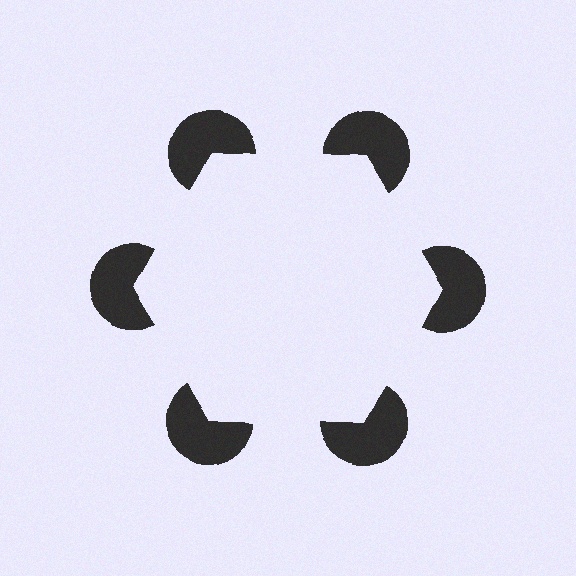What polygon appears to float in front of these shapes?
An illusory hexagon — its edges are inferred from the aligned wedge cuts in the pac-man discs, not physically drawn.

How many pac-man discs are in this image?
There are 6 — one at each vertex of the illusory hexagon.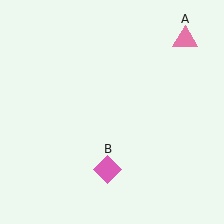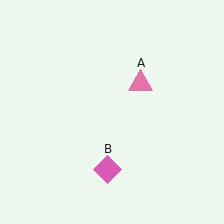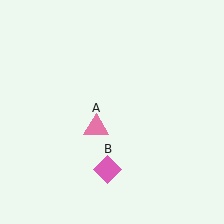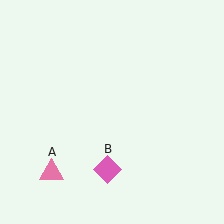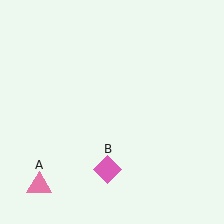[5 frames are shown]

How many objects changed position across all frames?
1 object changed position: pink triangle (object A).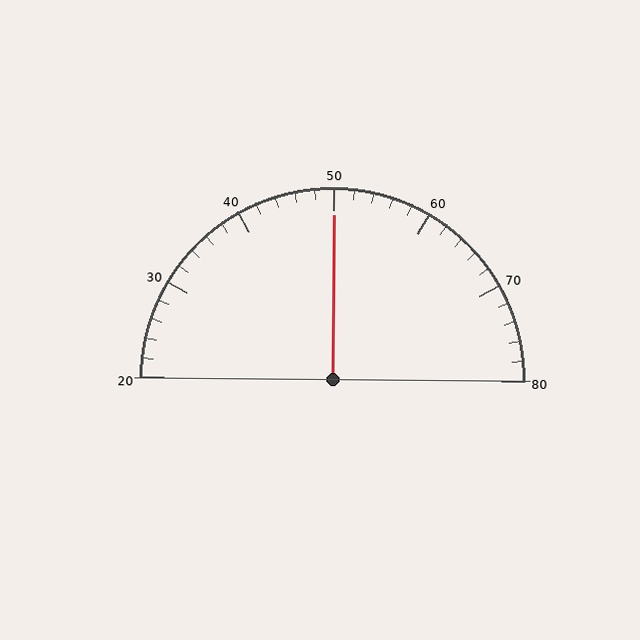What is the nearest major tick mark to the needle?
The nearest major tick mark is 50.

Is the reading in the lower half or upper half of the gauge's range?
The reading is in the upper half of the range (20 to 80).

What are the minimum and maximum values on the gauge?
The gauge ranges from 20 to 80.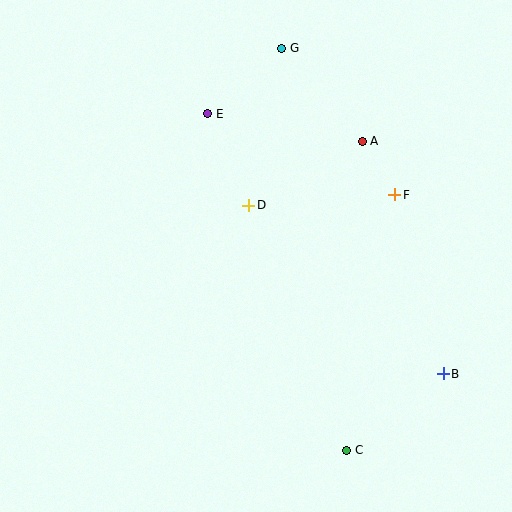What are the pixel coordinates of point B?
Point B is at (443, 374).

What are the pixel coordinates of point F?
Point F is at (395, 195).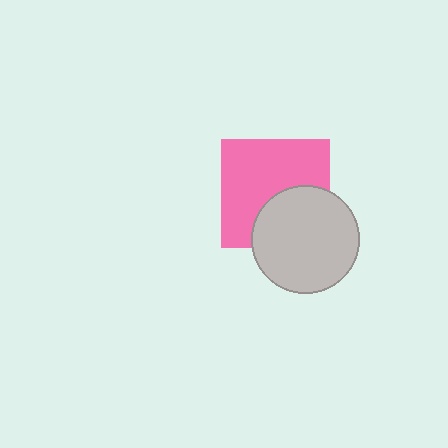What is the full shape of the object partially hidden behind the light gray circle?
The partially hidden object is a pink square.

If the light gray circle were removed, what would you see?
You would see the complete pink square.